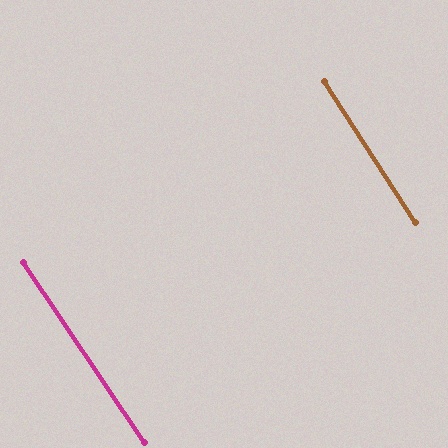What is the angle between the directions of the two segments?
Approximately 1 degree.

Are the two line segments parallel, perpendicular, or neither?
Parallel — their directions differ by only 1.3°.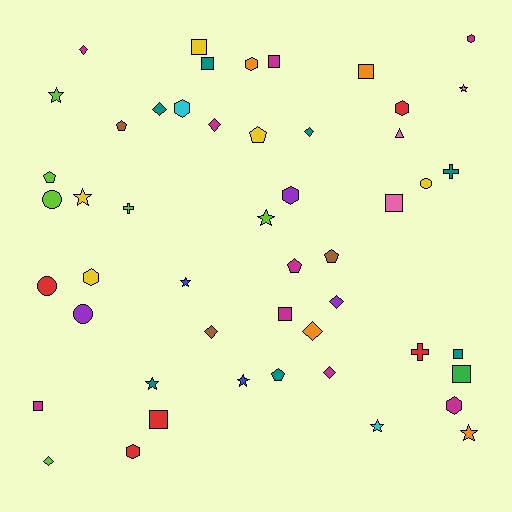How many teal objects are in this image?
There are 7 teal objects.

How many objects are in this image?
There are 50 objects.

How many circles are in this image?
There are 4 circles.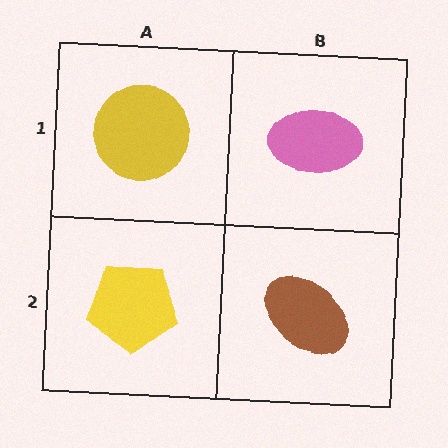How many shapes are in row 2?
2 shapes.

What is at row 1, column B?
A pink ellipse.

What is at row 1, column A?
A yellow circle.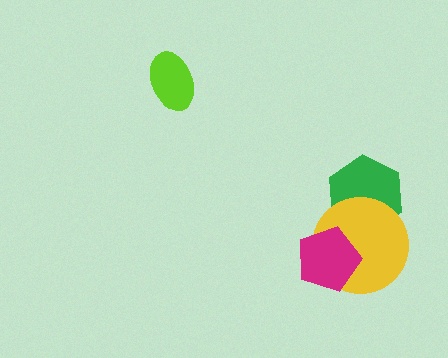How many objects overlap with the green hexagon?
1 object overlaps with the green hexagon.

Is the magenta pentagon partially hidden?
No, no other shape covers it.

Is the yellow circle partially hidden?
Yes, it is partially covered by another shape.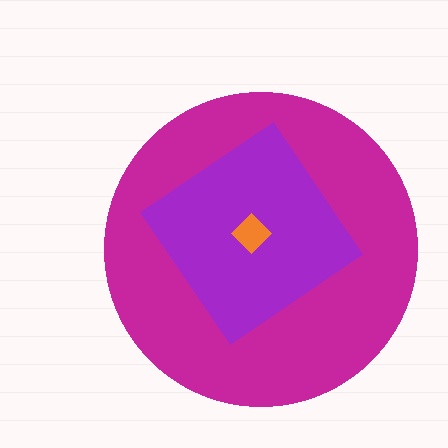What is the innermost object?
The orange diamond.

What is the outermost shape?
The magenta circle.